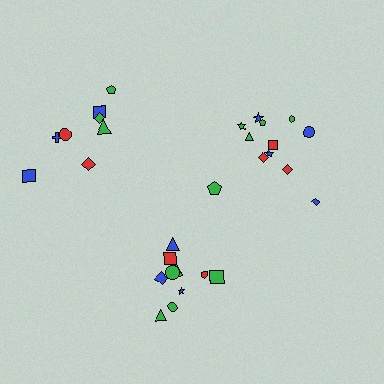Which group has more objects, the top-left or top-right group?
The top-right group.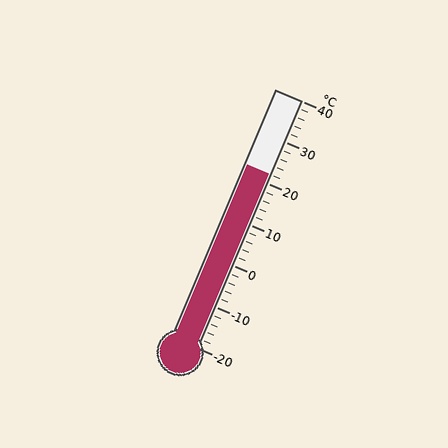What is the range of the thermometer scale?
The thermometer scale ranges from -20°C to 40°C.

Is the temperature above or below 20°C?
The temperature is above 20°C.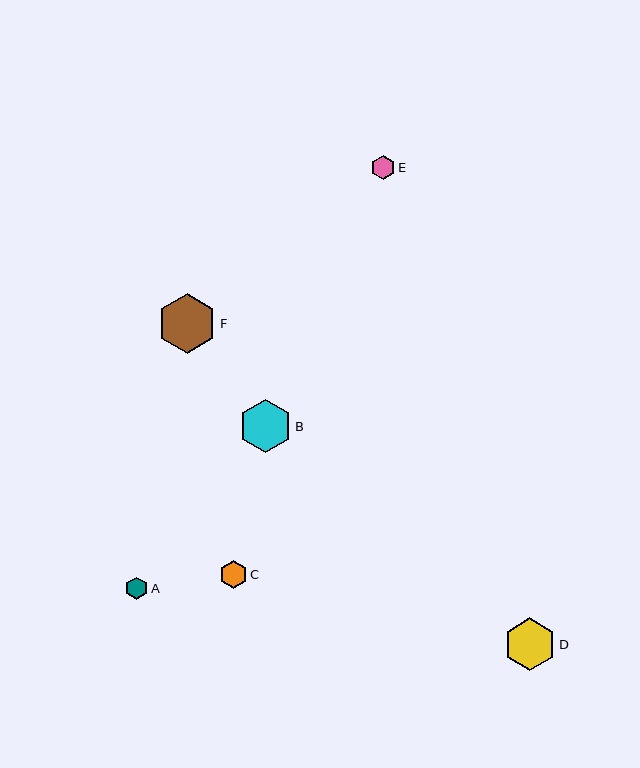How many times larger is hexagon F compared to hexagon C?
Hexagon F is approximately 2.1 times the size of hexagon C.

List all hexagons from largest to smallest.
From largest to smallest: F, B, D, C, E, A.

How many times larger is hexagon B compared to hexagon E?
Hexagon B is approximately 2.2 times the size of hexagon E.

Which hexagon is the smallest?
Hexagon A is the smallest with a size of approximately 23 pixels.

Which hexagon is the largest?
Hexagon F is the largest with a size of approximately 59 pixels.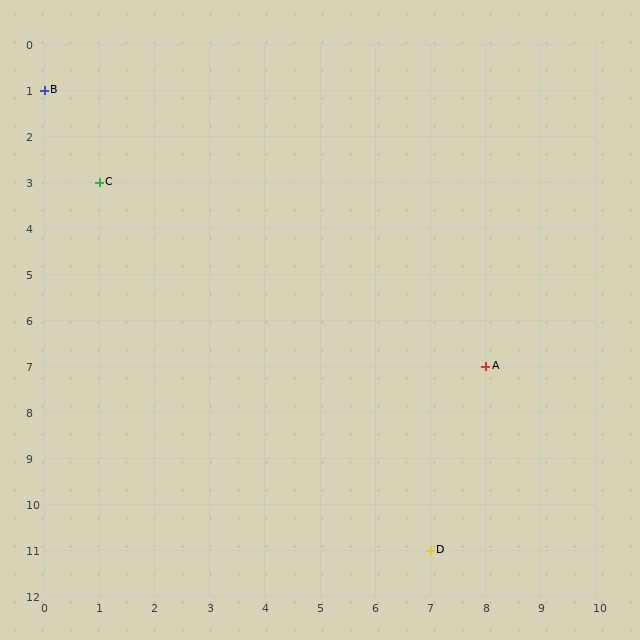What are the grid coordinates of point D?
Point D is at grid coordinates (7, 11).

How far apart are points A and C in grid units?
Points A and C are 7 columns and 4 rows apart (about 8.1 grid units diagonally).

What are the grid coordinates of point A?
Point A is at grid coordinates (8, 7).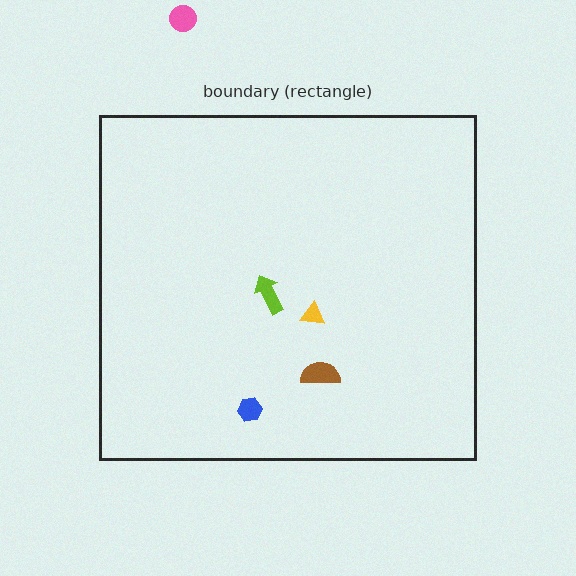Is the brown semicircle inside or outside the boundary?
Inside.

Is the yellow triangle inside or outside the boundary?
Inside.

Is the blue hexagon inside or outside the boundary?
Inside.